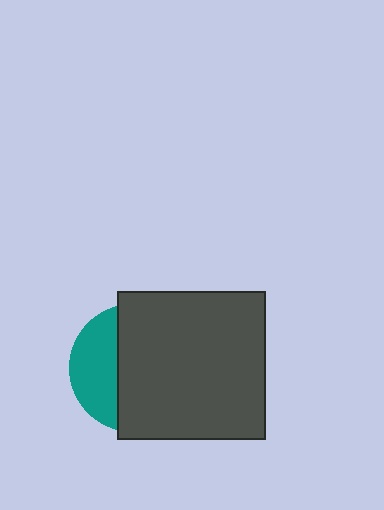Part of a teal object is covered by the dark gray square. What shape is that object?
It is a circle.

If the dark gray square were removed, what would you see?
You would see the complete teal circle.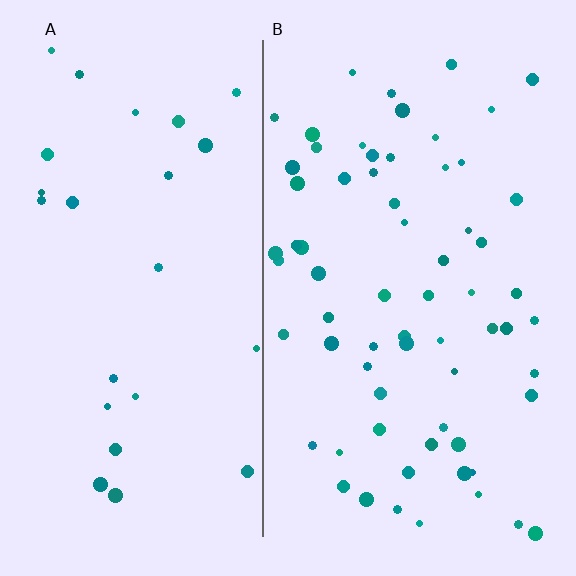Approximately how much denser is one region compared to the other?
Approximately 2.6× — region B over region A.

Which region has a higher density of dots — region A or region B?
B (the right).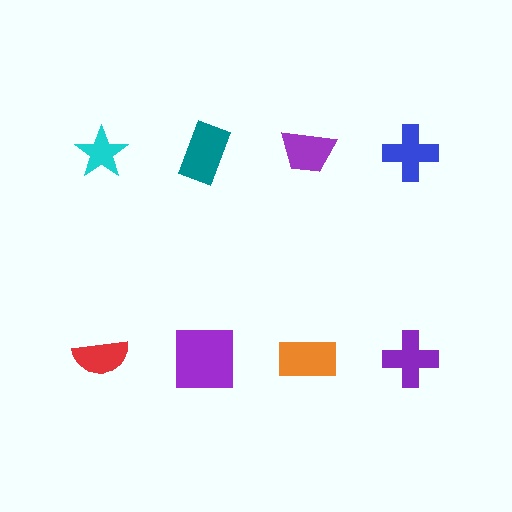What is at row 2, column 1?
A red semicircle.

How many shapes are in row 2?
4 shapes.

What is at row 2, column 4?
A purple cross.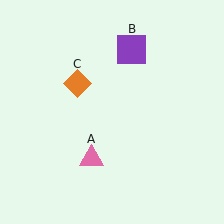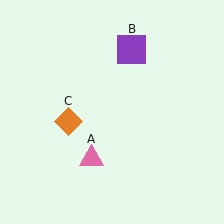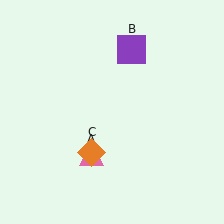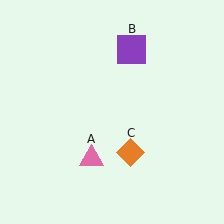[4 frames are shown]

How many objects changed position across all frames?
1 object changed position: orange diamond (object C).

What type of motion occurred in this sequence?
The orange diamond (object C) rotated counterclockwise around the center of the scene.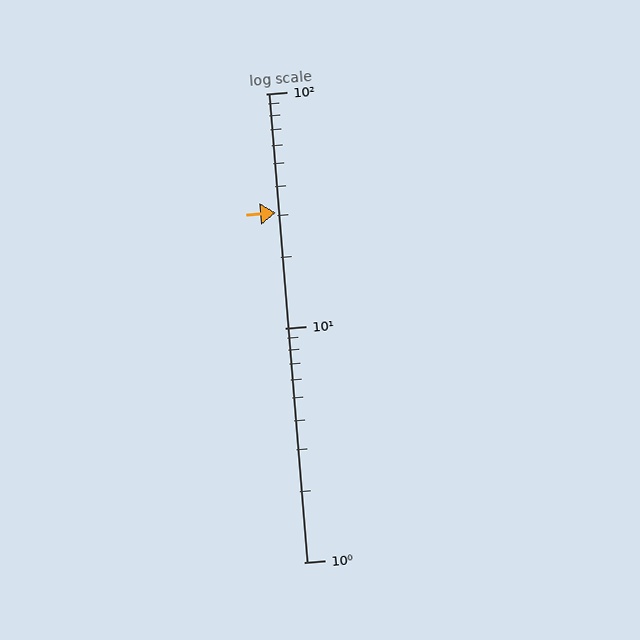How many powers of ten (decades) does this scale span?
The scale spans 2 decades, from 1 to 100.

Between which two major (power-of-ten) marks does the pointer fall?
The pointer is between 10 and 100.